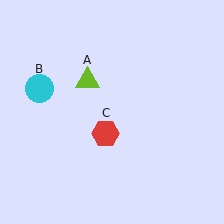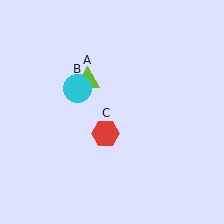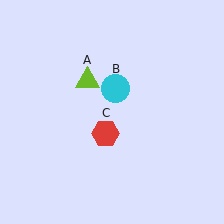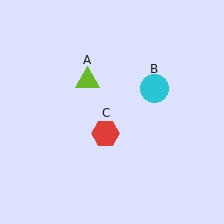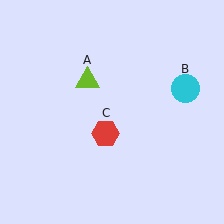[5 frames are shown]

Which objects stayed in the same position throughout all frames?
Lime triangle (object A) and red hexagon (object C) remained stationary.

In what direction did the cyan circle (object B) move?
The cyan circle (object B) moved right.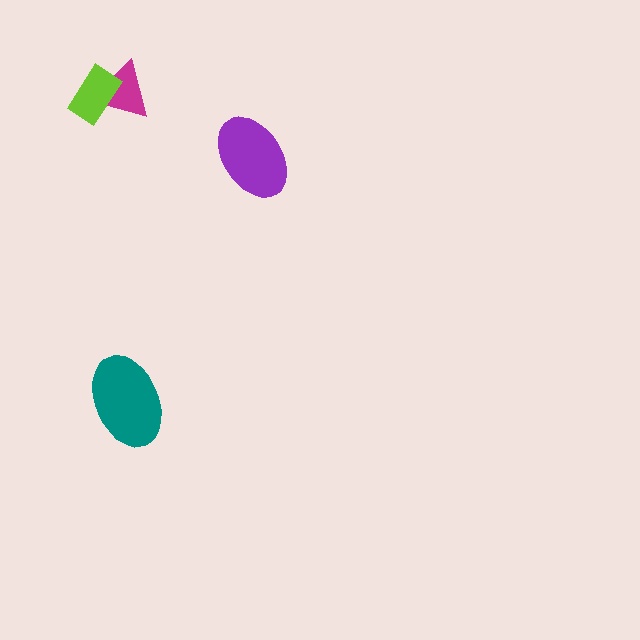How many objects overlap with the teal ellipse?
0 objects overlap with the teal ellipse.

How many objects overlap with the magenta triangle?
1 object overlaps with the magenta triangle.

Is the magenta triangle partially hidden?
Yes, it is partially covered by another shape.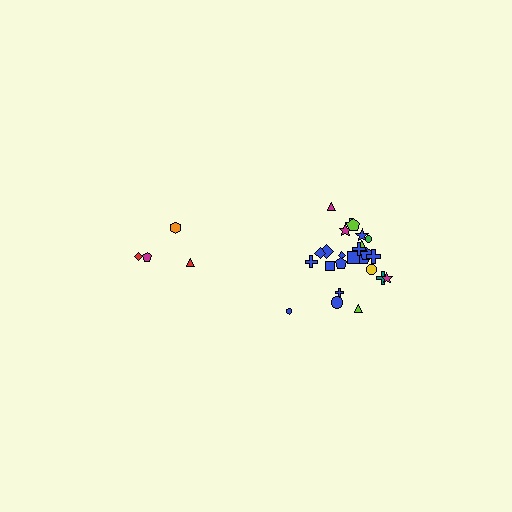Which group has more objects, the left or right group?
The right group.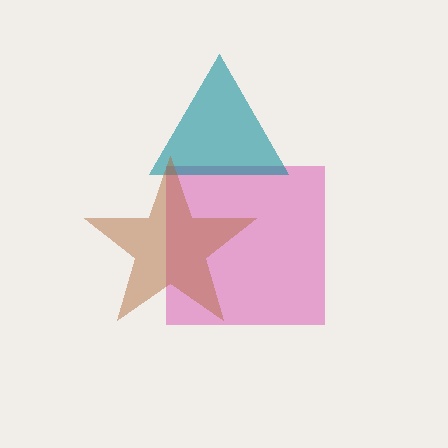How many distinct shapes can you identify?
There are 3 distinct shapes: a pink square, a teal triangle, a brown star.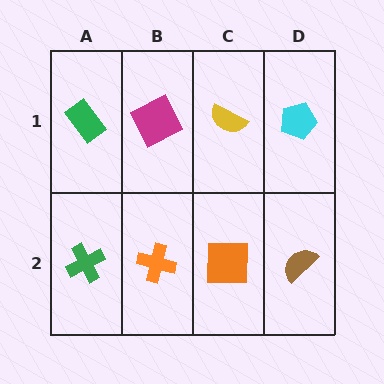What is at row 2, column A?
A green cross.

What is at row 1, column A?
A green rectangle.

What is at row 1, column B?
A magenta square.